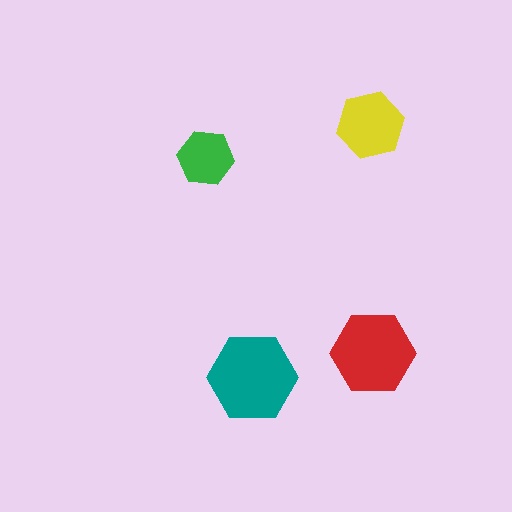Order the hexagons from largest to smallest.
the teal one, the red one, the yellow one, the green one.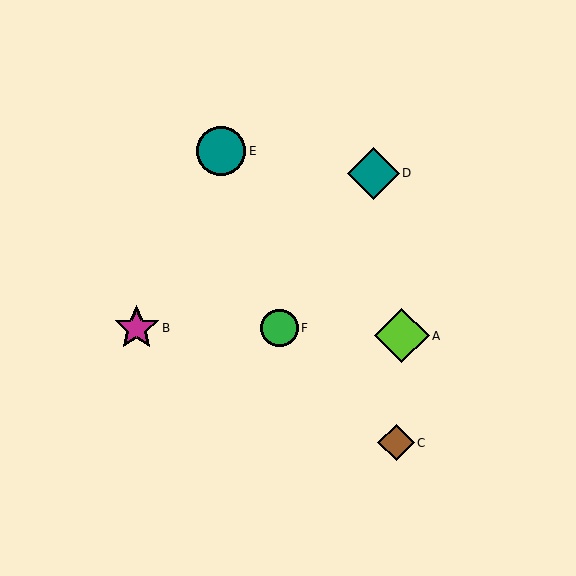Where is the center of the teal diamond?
The center of the teal diamond is at (373, 173).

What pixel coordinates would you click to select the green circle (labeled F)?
Click at (280, 328) to select the green circle F.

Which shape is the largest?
The lime diamond (labeled A) is the largest.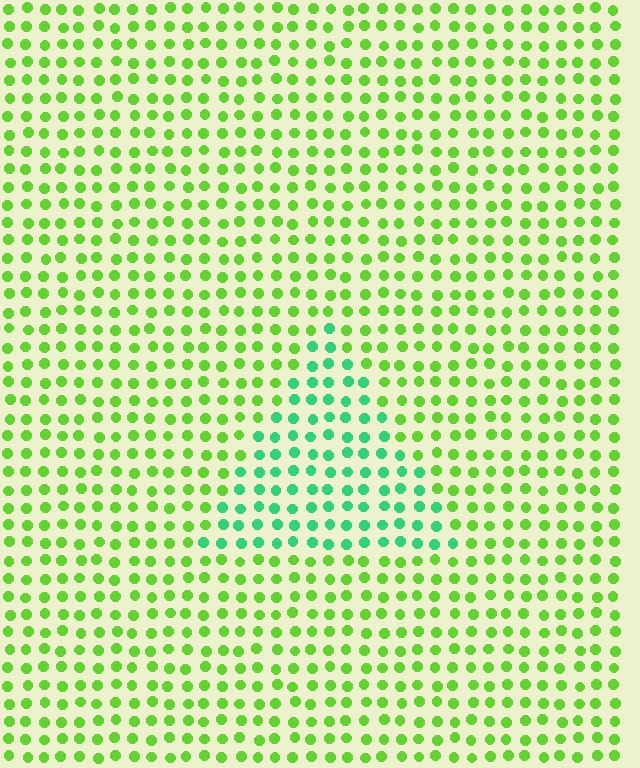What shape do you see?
I see a triangle.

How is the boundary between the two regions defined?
The boundary is defined purely by a slight shift in hue (about 44 degrees). Spacing, size, and orientation are identical on both sides.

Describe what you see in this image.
The image is filled with small lime elements in a uniform arrangement. A triangle-shaped region is visible where the elements are tinted to a slightly different hue, forming a subtle color boundary.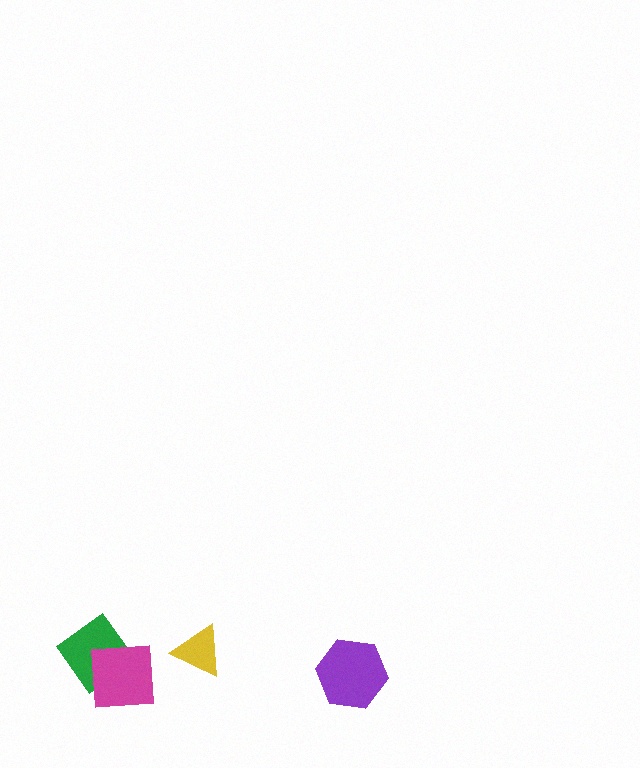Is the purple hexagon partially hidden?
No, no other shape covers it.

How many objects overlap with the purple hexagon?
0 objects overlap with the purple hexagon.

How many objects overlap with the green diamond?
1 object overlaps with the green diamond.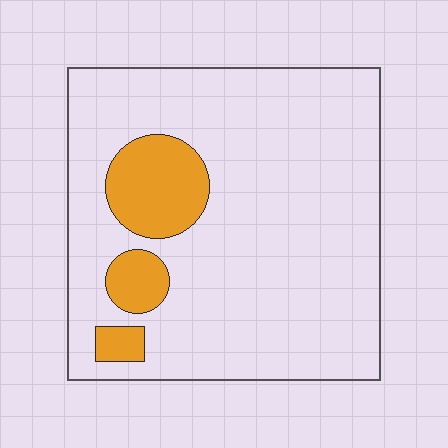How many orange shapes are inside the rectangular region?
3.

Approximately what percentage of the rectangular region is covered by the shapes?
Approximately 15%.